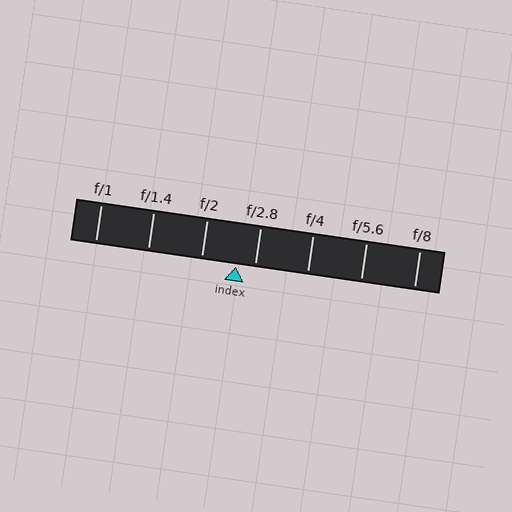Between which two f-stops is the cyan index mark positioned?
The index mark is between f/2 and f/2.8.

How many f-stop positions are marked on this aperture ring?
There are 7 f-stop positions marked.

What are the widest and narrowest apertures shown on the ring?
The widest aperture shown is f/1 and the narrowest is f/8.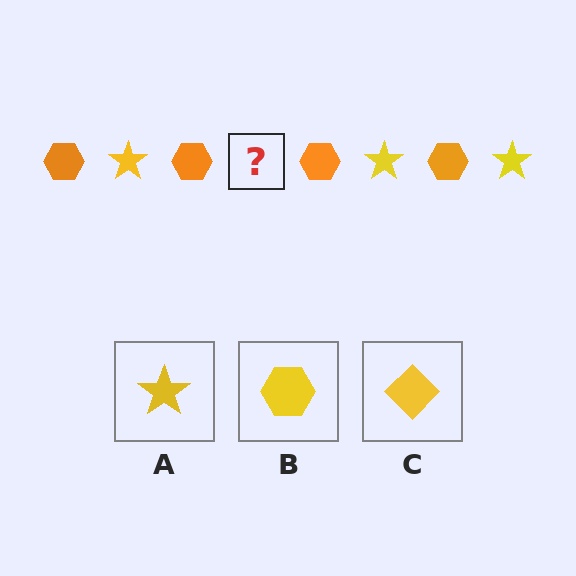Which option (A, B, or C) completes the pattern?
A.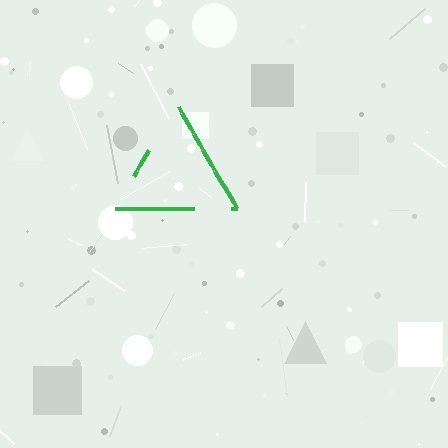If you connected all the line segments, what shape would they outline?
They would outline a triangle.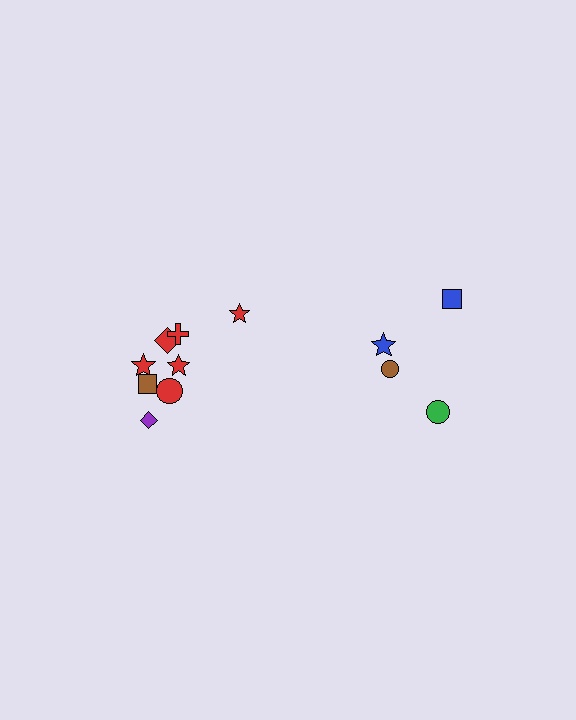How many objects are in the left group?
There are 8 objects.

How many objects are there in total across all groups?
There are 12 objects.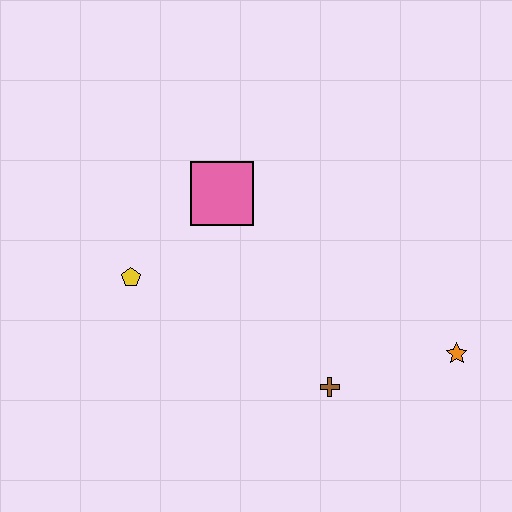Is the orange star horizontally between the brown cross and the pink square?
No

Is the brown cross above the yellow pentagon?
No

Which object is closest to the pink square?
The yellow pentagon is closest to the pink square.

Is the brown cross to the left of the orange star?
Yes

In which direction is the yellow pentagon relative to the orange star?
The yellow pentagon is to the left of the orange star.